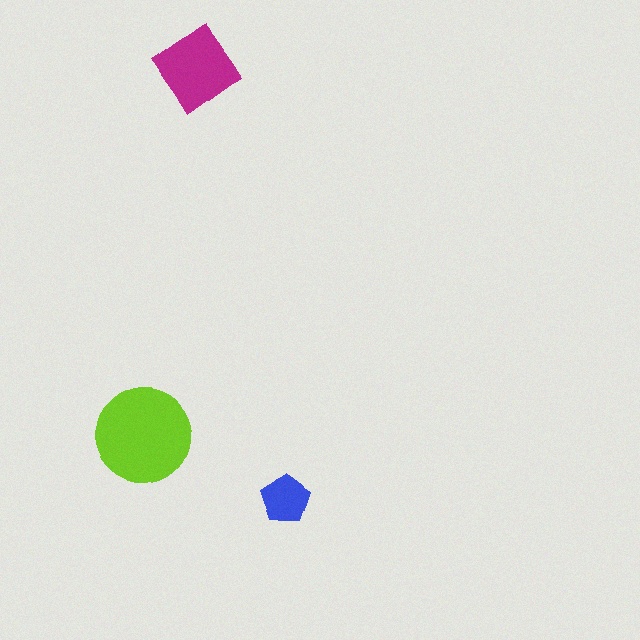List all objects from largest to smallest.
The lime circle, the magenta diamond, the blue pentagon.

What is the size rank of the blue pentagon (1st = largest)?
3rd.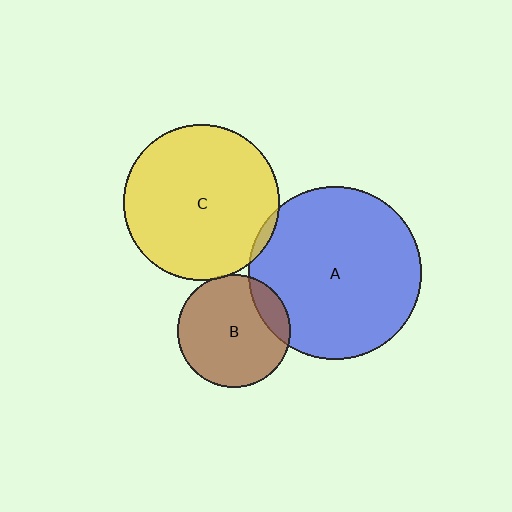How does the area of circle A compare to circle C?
Approximately 1.2 times.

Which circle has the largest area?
Circle A (blue).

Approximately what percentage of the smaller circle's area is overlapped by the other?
Approximately 5%.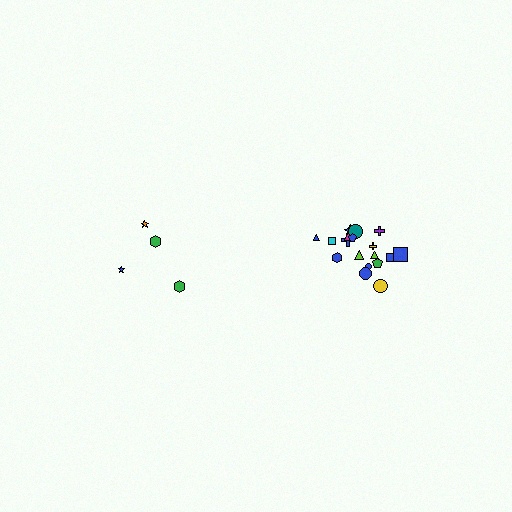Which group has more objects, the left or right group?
The right group.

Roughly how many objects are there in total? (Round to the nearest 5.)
Roughly 20 objects in total.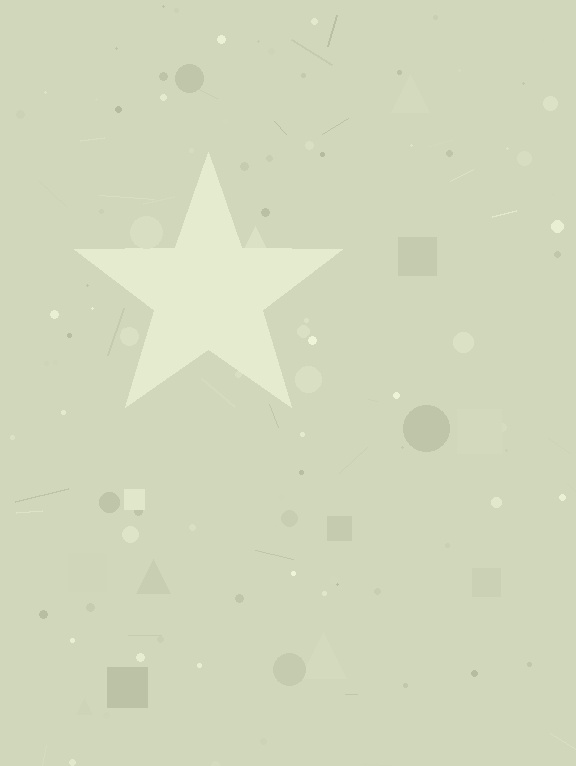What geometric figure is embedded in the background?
A star is embedded in the background.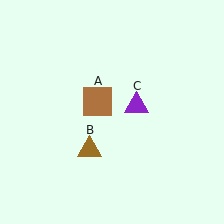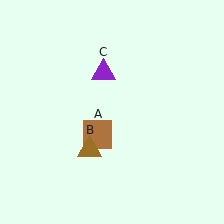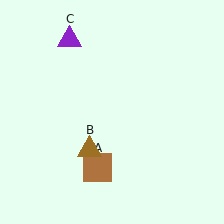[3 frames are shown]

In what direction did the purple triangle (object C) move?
The purple triangle (object C) moved up and to the left.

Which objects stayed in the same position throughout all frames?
Brown triangle (object B) remained stationary.